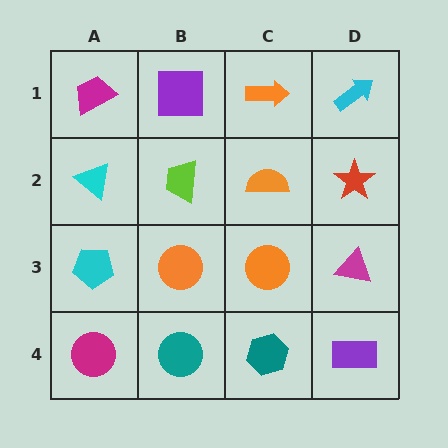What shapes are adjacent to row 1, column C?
An orange semicircle (row 2, column C), a purple square (row 1, column B), a cyan arrow (row 1, column D).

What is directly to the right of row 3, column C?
A magenta triangle.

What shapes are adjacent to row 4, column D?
A magenta triangle (row 3, column D), a teal hexagon (row 4, column C).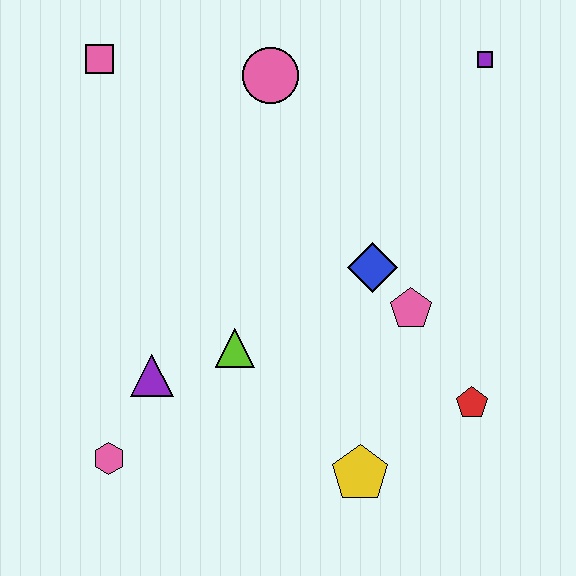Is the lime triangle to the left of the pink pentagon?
Yes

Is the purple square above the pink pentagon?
Yes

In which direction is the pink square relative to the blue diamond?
The pink square is to the left of the blue diamond.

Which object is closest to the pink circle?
The pink square is closest to the pink circle.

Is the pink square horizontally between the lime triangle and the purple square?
No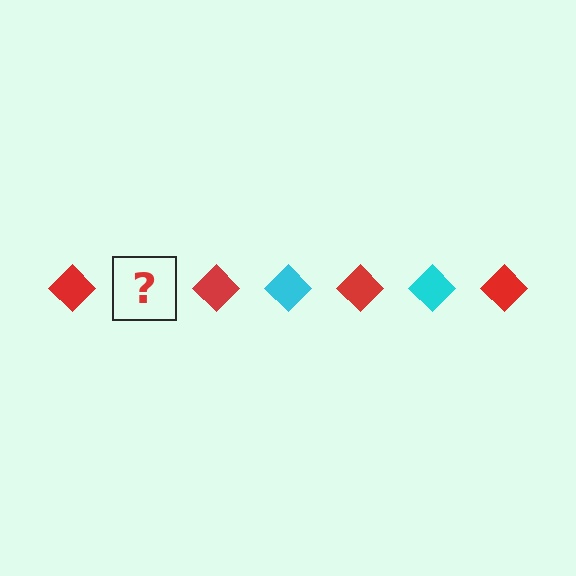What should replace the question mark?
The question mark should be replaced with a cyan diamond.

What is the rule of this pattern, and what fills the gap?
The rule is that the pattern cycles through red, cyan diamonds. The gap should be filled with a cyan diamond.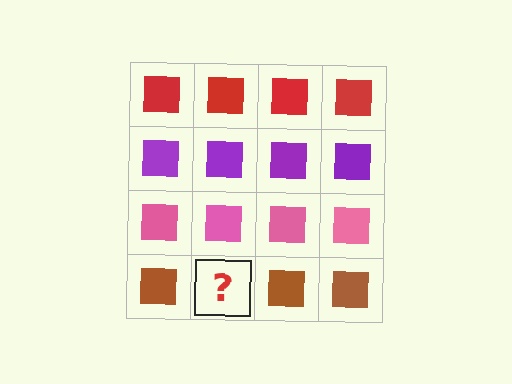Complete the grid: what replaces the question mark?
The question mark should be replaced with a brown square.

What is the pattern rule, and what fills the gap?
The rule is that each row has a consistent color. The gap should be filled with a brown square.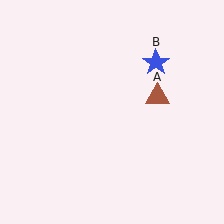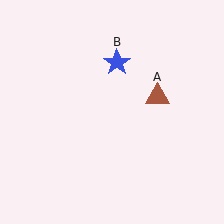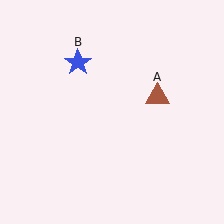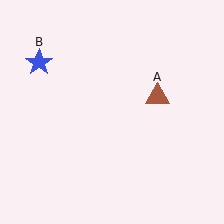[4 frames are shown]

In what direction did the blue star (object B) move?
The blue star (object B) moved left.